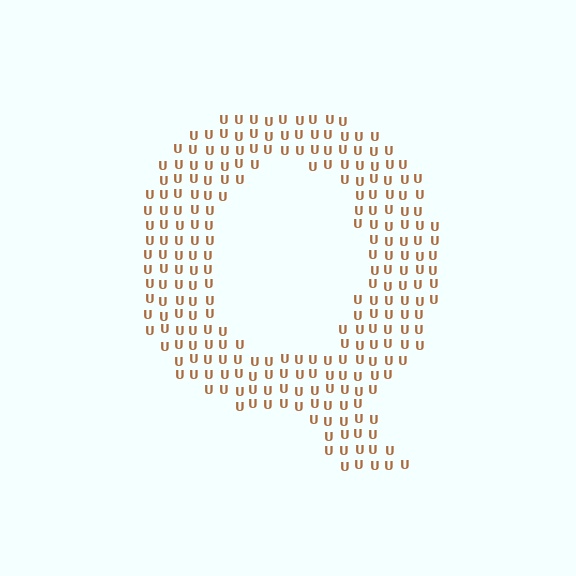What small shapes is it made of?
It is made of small letter U's.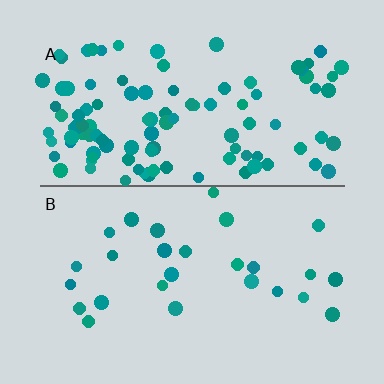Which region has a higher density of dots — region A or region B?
A (the top).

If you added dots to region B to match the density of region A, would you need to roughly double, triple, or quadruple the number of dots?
Approximately quadruple.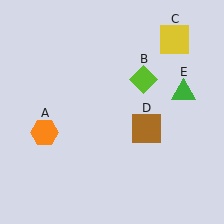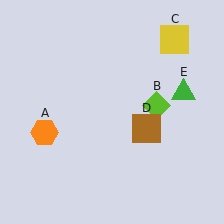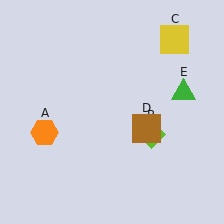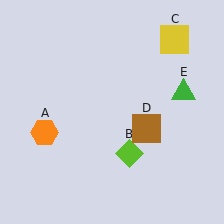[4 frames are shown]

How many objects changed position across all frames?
1 object changed position: lime diamond (object B).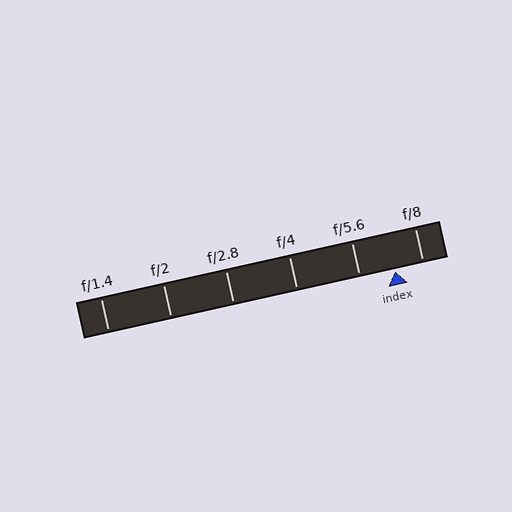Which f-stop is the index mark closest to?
The index mark is closest to f/8.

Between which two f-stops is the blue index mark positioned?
The index mark is between f/5.6 and f/8.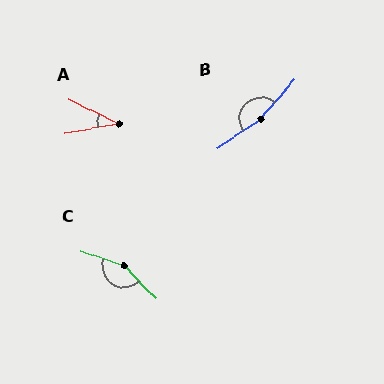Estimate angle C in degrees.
Approximately 153 degrees.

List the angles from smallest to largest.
A (36°), C (153°), B (165°).